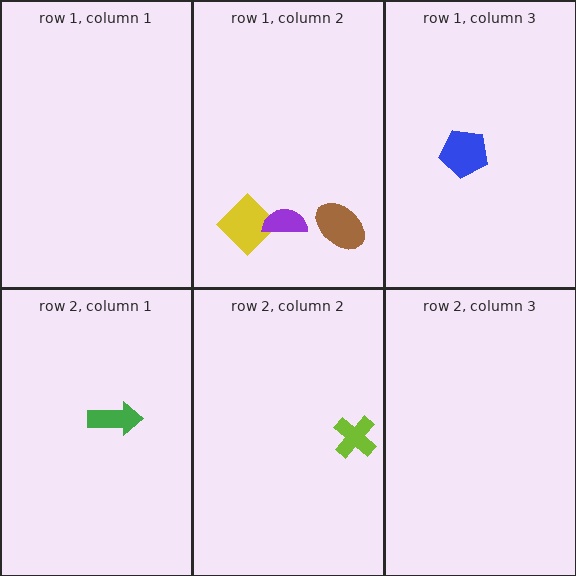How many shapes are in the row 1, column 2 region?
3.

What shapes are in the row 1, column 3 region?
The blue pentagon.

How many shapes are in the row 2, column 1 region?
1.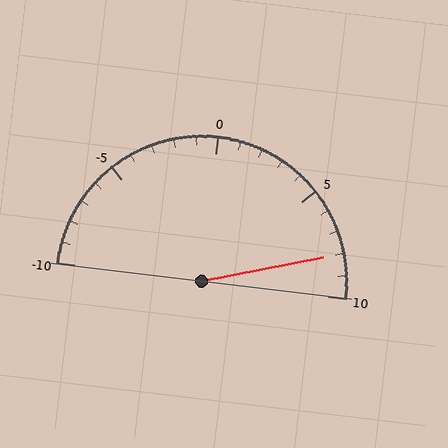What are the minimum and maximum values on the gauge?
The gauge ranges from -10 to 10.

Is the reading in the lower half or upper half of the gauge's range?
The reading is in the upper half of the range (-10 to 10).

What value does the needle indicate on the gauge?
The needle indicates approximately 8.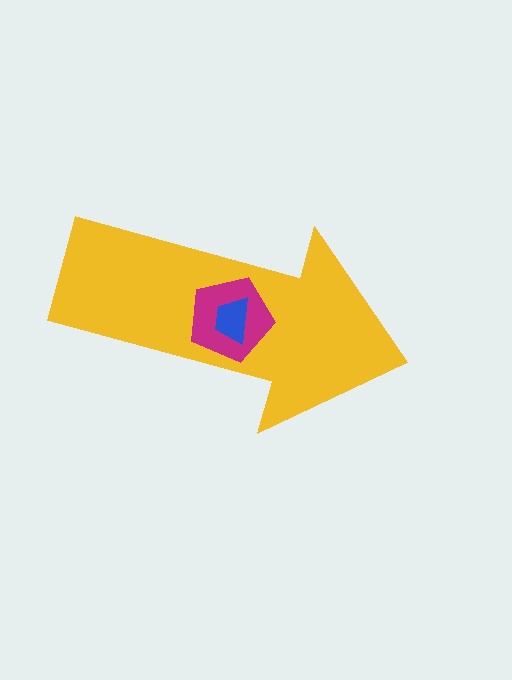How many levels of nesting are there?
3.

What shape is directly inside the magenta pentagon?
The blue trapezoid.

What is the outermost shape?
The yellow arrow.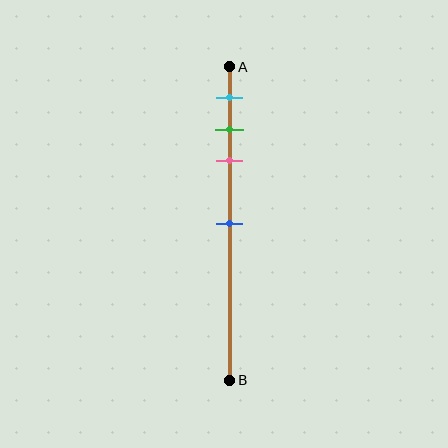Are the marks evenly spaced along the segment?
No, the marks are not evenly spaced.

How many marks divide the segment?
There are 4 marks dividing the segment.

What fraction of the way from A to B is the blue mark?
The blue mark is approximately 50% (0.5) of the way from A to B.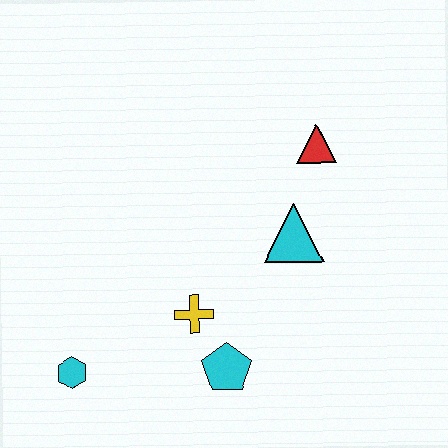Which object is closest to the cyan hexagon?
The yellow cross is closest to the cyan hexagon.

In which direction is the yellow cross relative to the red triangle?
The yellow cross is below the red triangle.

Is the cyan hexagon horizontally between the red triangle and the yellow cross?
No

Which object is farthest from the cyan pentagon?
The red triangle is farthest from the cyan pentagon.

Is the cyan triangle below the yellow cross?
No